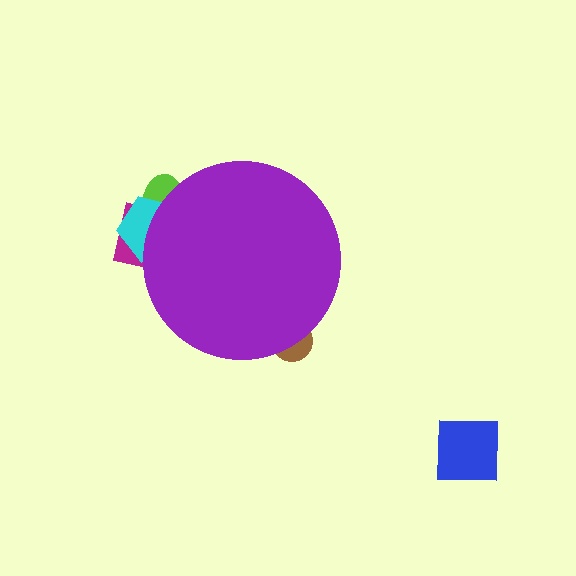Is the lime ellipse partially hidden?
Yes, the lime ellipse is partially hidden behind the purple circle.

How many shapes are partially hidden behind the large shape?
4 shapes are partially hidden.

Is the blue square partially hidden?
No, the blue square is fully visible.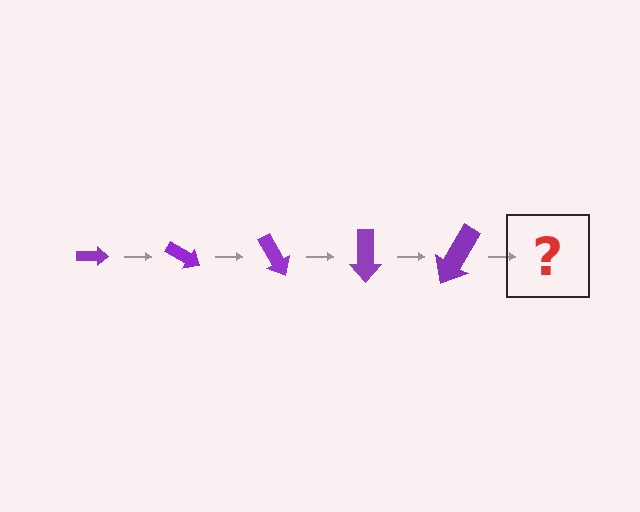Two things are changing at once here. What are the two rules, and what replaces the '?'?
The two rules are that the arrow grows larger each step and it rotates 30 degrees each step. The '?' should be an arrow, larger than the previous one and rotated 150 degrees from the start.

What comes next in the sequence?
The next element should be an arrow, larger than the previous one and rotated 150 degrees from the start.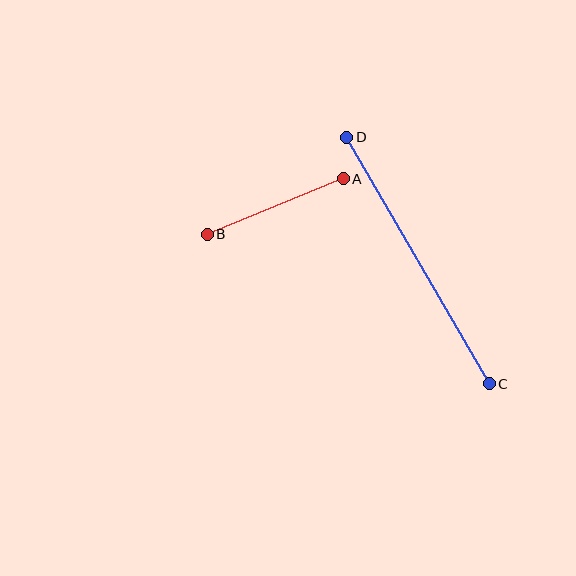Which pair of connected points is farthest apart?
Points C and D are farthest apart.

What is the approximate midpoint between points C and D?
The midpoint is at approximately (418, 260) pixels.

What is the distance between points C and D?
The distance is approximately 285 pixels.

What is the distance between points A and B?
The distance is approximately 147 pixels.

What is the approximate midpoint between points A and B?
The midpoint is at approximately (275, 207) pixels.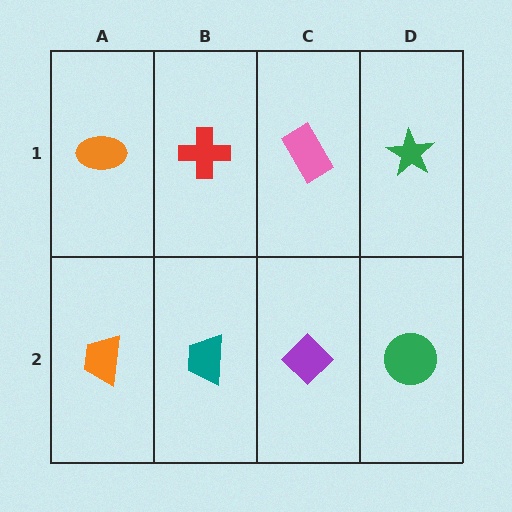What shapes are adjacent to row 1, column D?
A green circle (row 2, column D), a pink rectangle (row 1, column C).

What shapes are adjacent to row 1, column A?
An orange trapezoid (row 2, column A), a red cross (row 1, column B).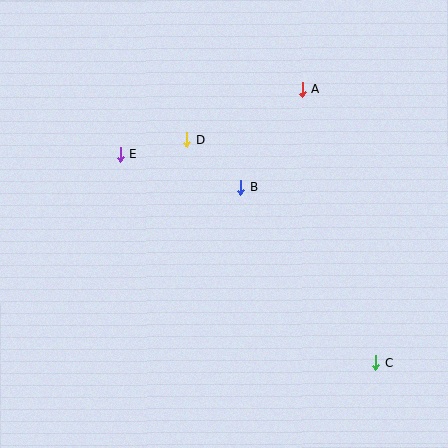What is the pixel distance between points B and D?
The distance between B and D is 71 pixels.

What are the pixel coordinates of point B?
Point B is at (241, 187).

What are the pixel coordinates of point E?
Point E is at (120, 154).